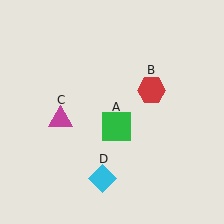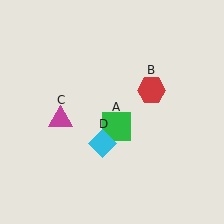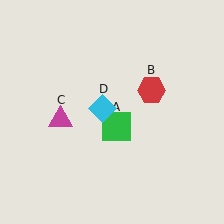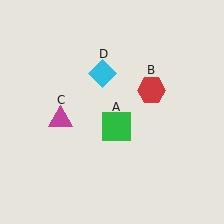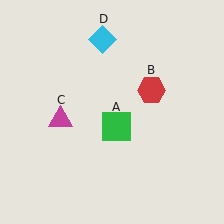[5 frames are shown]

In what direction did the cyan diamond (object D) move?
The cyan diamond (object D) moved up.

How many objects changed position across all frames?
1 object changed position: cyan diamond (object D).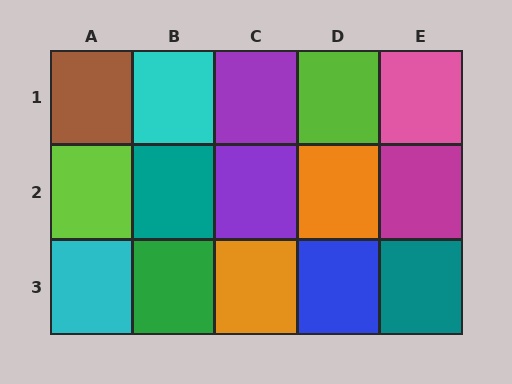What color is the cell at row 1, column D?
Lime.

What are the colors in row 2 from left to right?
Lime, teal, purple, orange, magenta.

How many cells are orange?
2 cells are orange.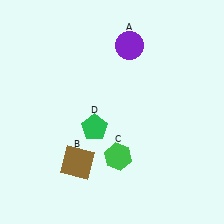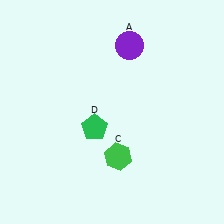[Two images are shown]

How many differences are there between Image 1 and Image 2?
There is 1 difference between the two images.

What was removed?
The brown square (B) was removed in Image 2.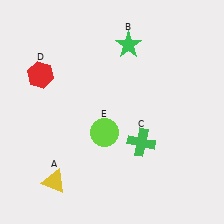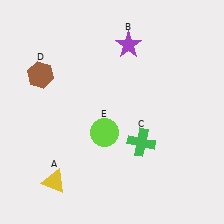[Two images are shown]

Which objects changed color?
B changed from green to purple. D changed from red to brown.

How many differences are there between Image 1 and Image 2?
There are 2 differences between the two images.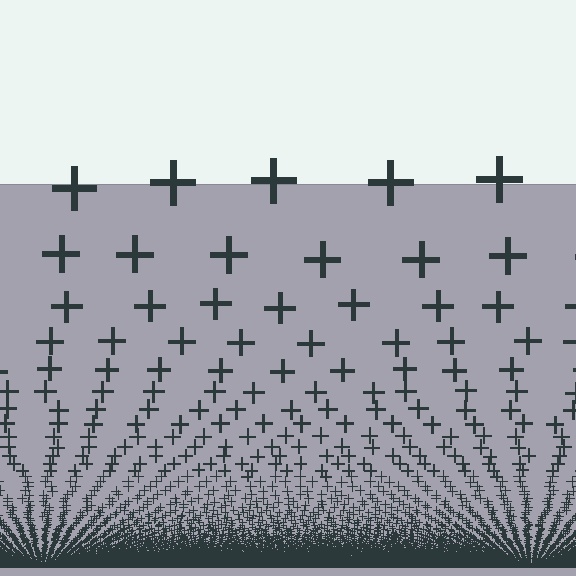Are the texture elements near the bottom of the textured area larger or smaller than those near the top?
Smaller. The gradient is inverted — elements near the bottom are smaller and denser.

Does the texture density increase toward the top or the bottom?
Density increases toward the bottom.